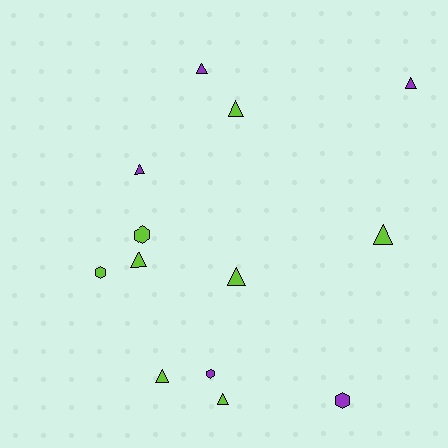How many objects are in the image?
There are 13 objects.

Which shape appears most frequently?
Triangle, with 9 objects.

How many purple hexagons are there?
There are 2 purple hexagons.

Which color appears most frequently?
Lime, with 8 objects.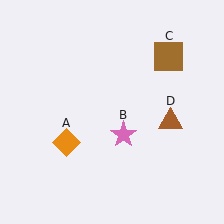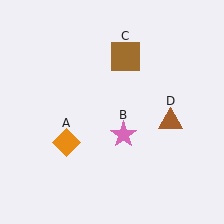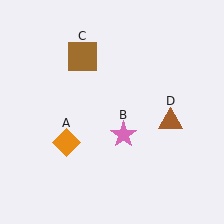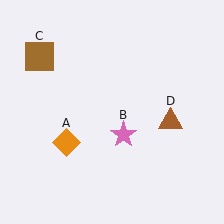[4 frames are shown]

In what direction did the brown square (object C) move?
The brown square (object C) moved left.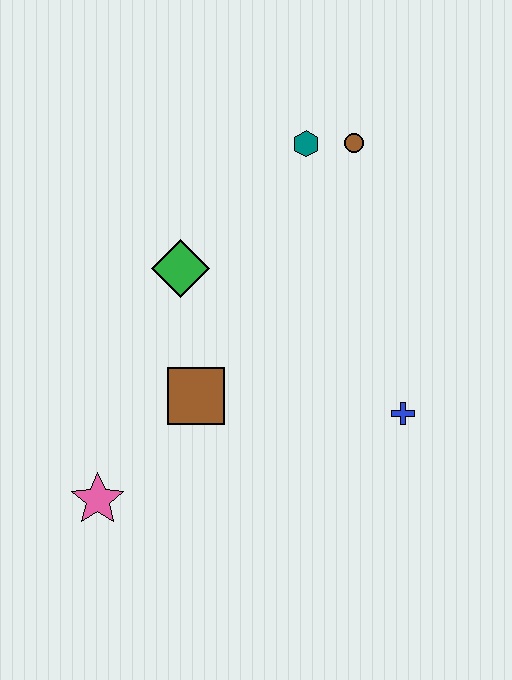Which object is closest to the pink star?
The brown square is closest to the pink star.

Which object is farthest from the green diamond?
The blue cross is farthest from the green diamond.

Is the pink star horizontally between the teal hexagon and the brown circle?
No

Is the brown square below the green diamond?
Yes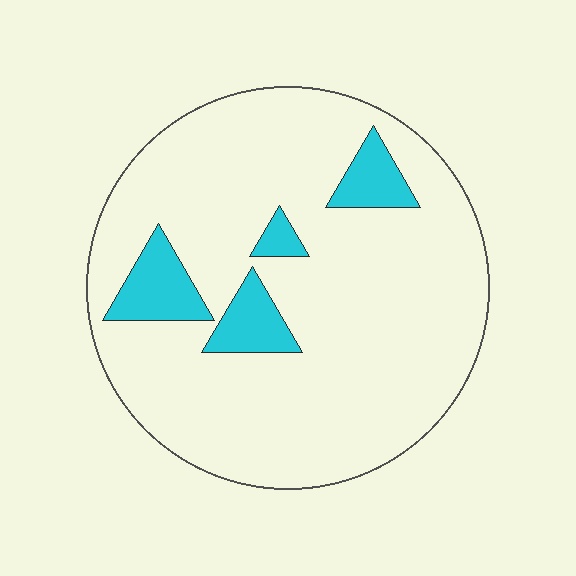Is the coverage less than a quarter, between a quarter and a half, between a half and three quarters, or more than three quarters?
Less than a quarter.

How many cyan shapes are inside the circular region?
4.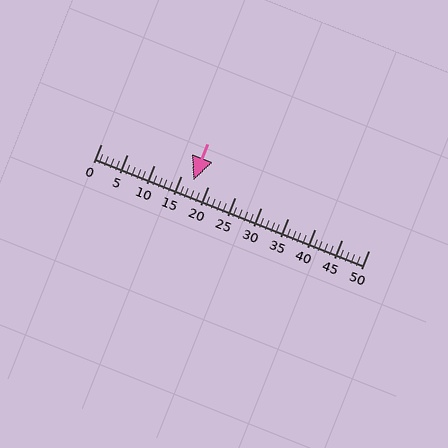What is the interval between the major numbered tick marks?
The major tick marks are spaced 5 units apart.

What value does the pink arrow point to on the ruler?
The pink arrow points to approximately 17.